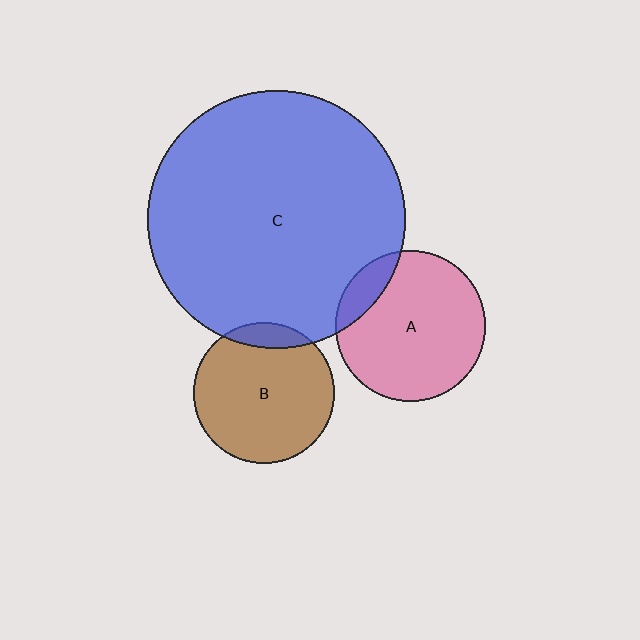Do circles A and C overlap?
Yes.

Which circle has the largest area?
Circle C (blue).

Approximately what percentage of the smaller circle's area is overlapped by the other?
Approximately 15%.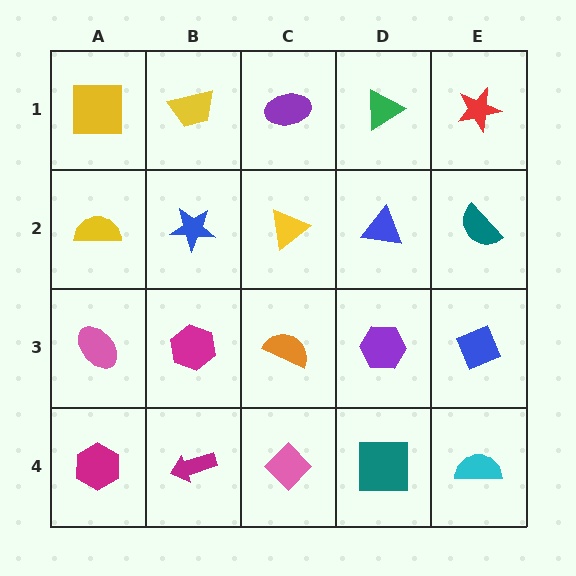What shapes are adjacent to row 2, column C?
A purple ellipse (row 1, column C), an orange semicircle (row 3, column C), a blue star (row 2, column B), a blue triangle (row 2, column D).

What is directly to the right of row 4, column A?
A magenta arrow.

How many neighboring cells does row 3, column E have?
3.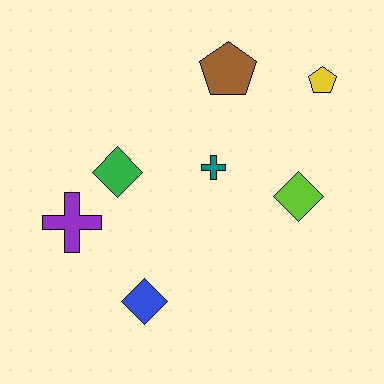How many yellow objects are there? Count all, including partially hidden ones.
There is 1 yellow object.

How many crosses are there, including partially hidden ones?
There are 2 crosses.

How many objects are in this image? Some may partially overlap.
There are 7 objects.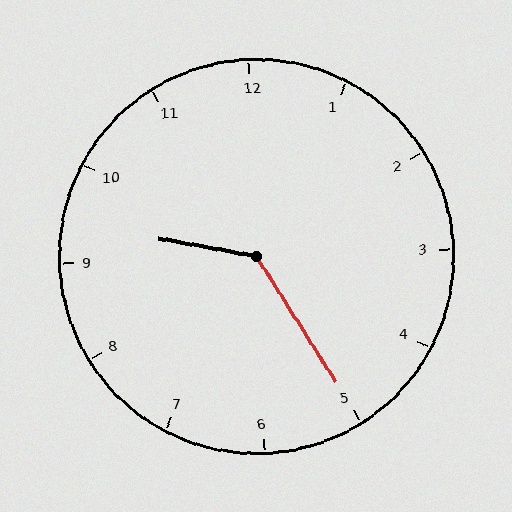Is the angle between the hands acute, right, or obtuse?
It is obtuse.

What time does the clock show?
9:25.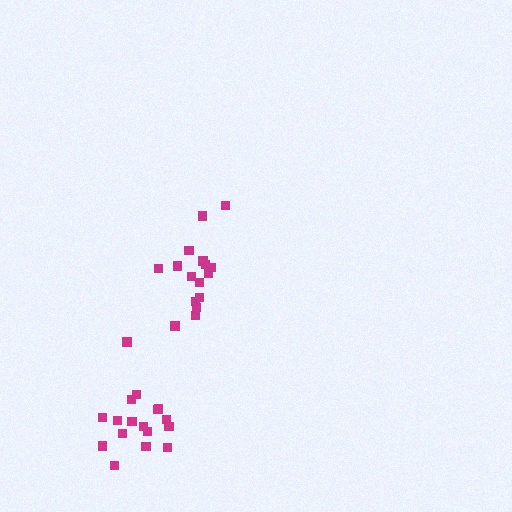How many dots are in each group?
Group 1: 15 dots, Group 2: 18 dots (33 total).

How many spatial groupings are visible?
There are 2 spatial groupings.